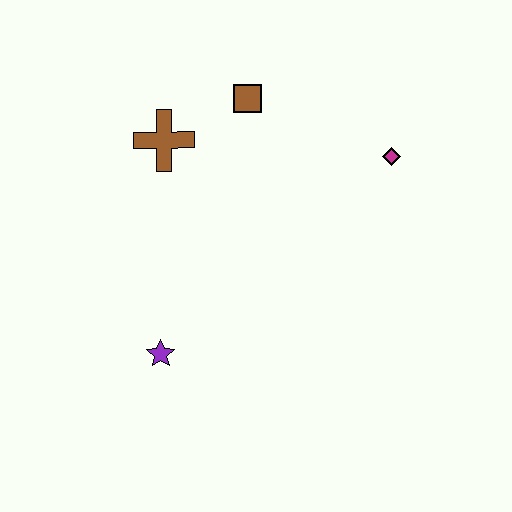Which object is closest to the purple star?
The brown cross is closest to the purple star.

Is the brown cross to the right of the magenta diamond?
No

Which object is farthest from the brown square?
The purple star is farthest from the brown square.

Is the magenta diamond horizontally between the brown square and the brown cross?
No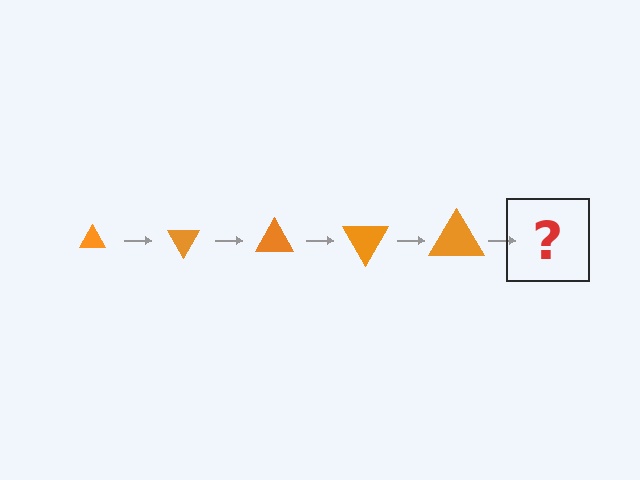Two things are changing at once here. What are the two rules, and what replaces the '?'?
The two rules are that the triangle grows larger each step and it rotates 60 degrees each step. The '?' should be a triangle, larger than the previous one and rotated 300 degrees from the start.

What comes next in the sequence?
The next element should be a triangle, larger than the previous one and rotated 300 degrees from the start.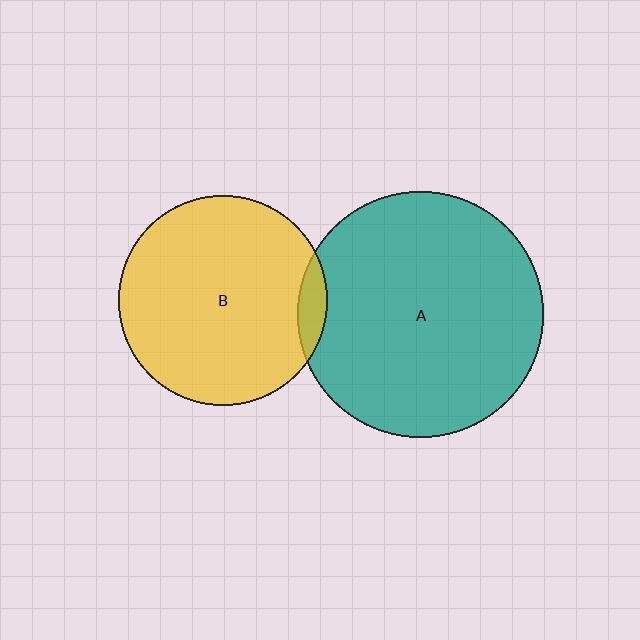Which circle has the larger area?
Circle A (teal).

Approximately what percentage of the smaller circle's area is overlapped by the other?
Approximately 5%.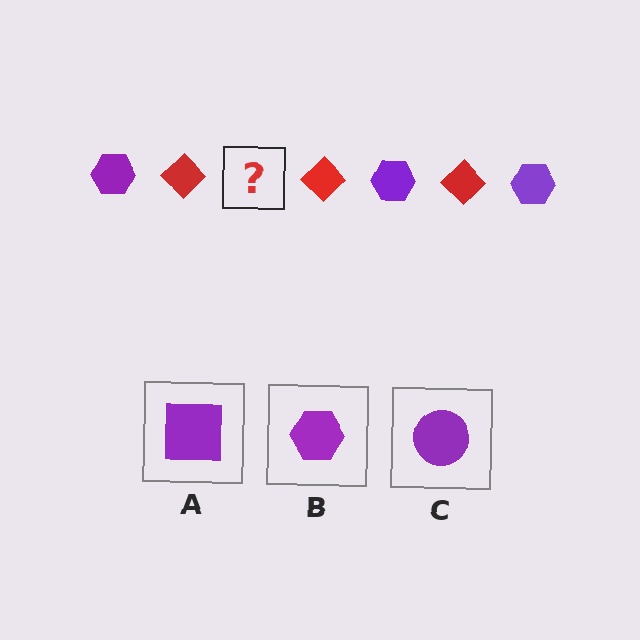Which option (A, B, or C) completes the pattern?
B.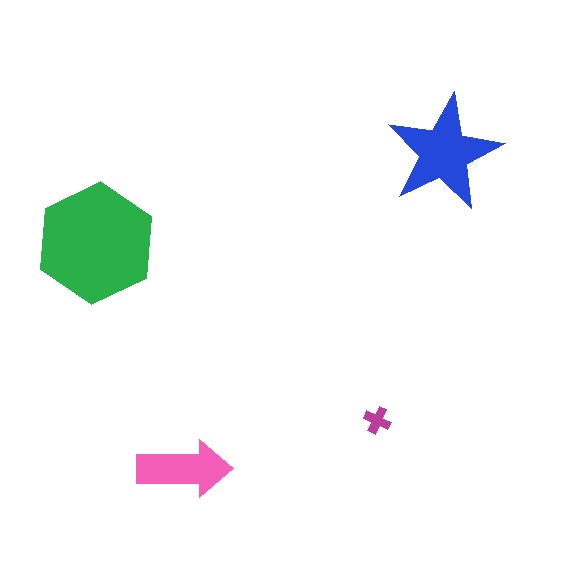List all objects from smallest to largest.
The magenta cross, the pink arrow, the blue star, the green hexagon.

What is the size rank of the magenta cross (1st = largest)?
4th.